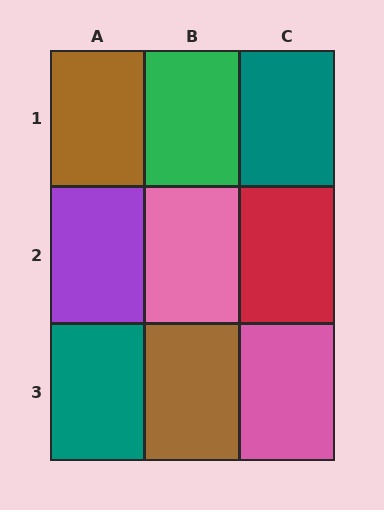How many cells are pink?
2 cells are pink.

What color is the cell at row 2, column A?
Purple.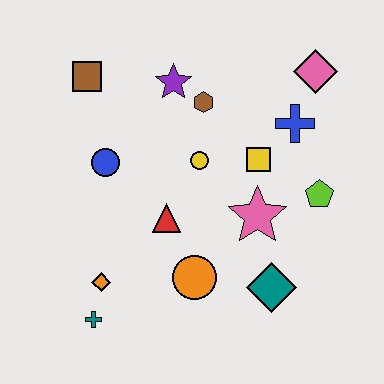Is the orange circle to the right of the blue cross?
No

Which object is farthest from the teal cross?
The pink diamond is farthest from the teal cross.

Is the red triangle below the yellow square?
Yes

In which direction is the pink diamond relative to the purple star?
The pink diamond is to the right of the purple star.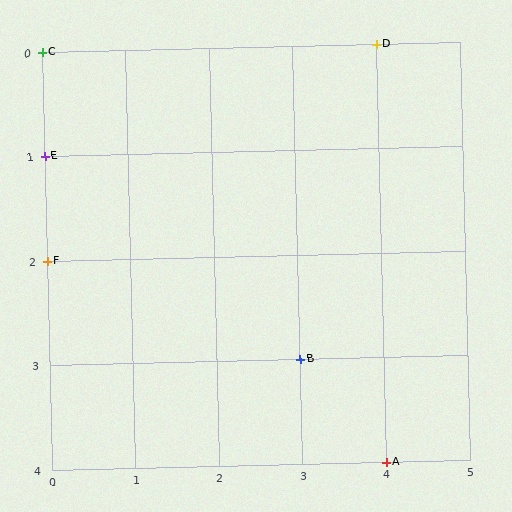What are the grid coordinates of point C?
Point C is at grid coordinates (0, 0).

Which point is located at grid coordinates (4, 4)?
Point A is at (4, 4).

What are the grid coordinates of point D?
Point D is at grid coordinates (4, 0).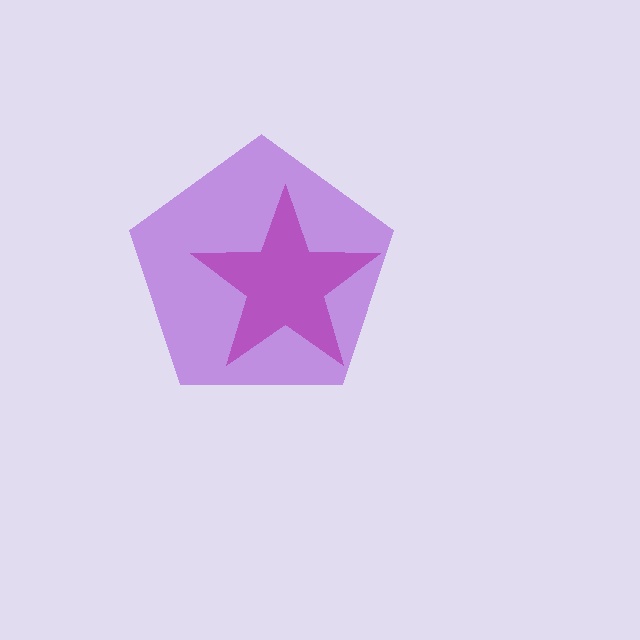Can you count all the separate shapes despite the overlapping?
Yes, there are 2 separate shapes.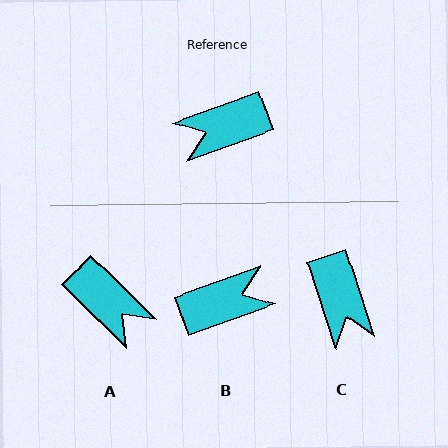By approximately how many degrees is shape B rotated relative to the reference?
Approximately 179 degrees counter-clockwise.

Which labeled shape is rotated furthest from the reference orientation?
B, about 179 degrees away.